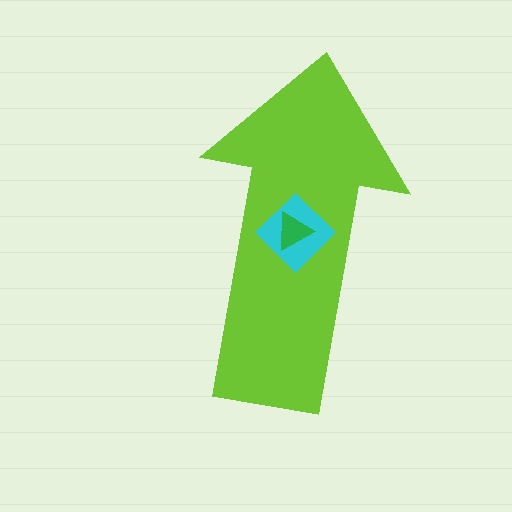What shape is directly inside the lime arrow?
The cyan diamond.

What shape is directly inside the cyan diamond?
The green triangle.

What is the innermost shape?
The green triangle.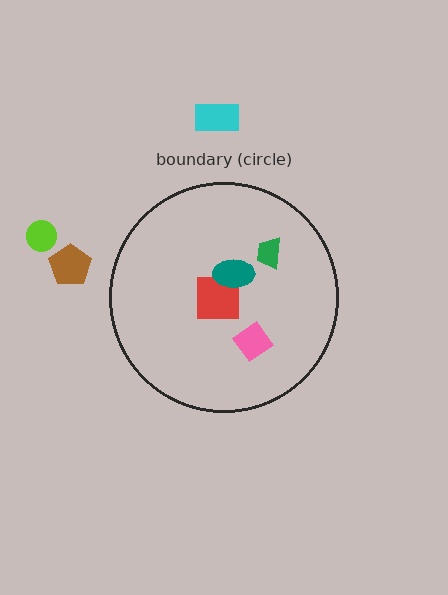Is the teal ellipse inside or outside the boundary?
Inside.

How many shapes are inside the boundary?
4 inside, 3 outside.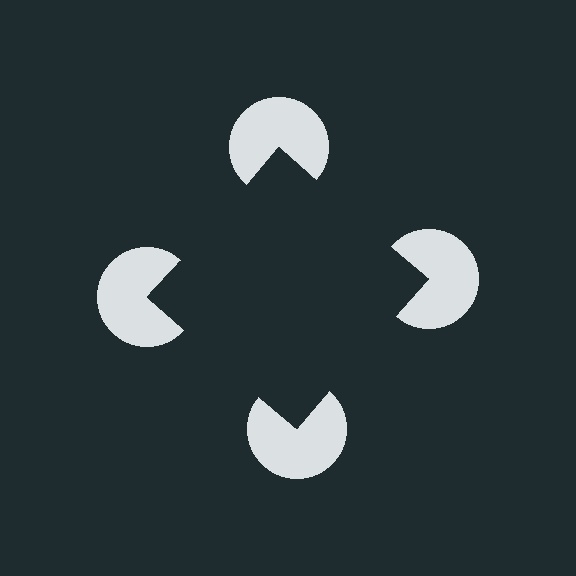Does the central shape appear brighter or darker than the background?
It typically appears slightly darker than the background, even though no actual brightness change is drawn.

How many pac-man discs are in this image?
There are 4 — one at each vertex of the illusory square.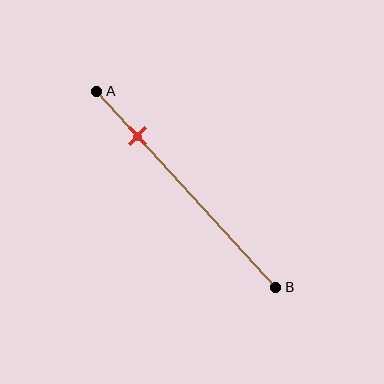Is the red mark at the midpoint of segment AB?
No, the mark is at about 25% from A, not at the 50% midpoint.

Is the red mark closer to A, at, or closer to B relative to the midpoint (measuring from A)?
The red mark is closer to point A than the midpoint of segment AB.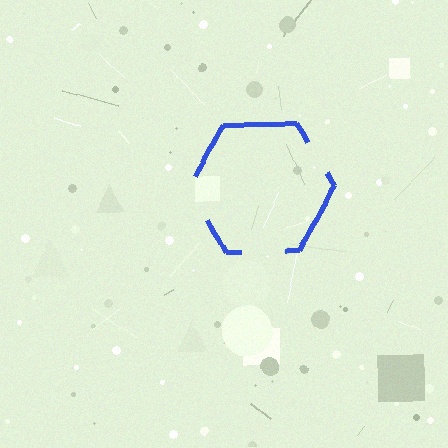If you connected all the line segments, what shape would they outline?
They would outline a hexagon.